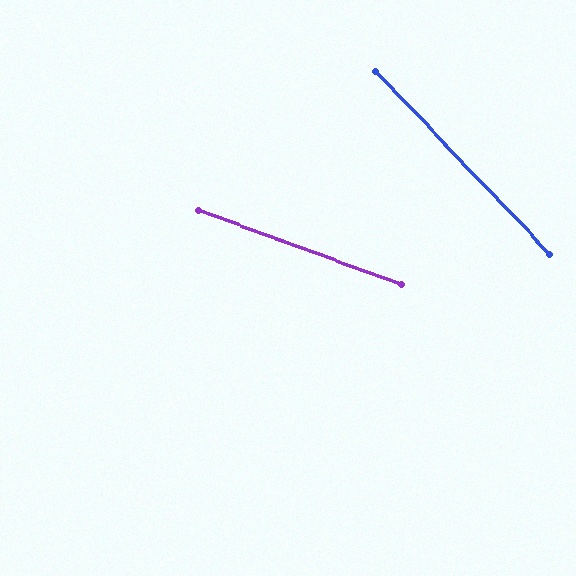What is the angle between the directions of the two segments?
Approximately 26 degrees.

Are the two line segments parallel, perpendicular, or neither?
Neither parallel nor perpendicular — they differ by about 26°.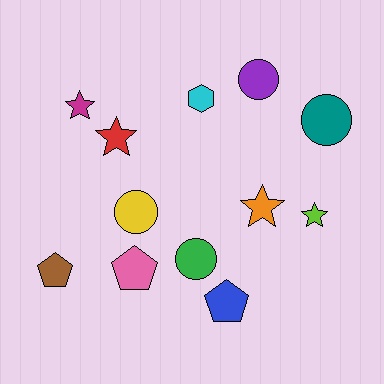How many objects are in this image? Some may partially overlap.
There are 12 objects.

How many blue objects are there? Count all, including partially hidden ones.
There is 1 blue object.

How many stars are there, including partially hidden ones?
There are 4 stars.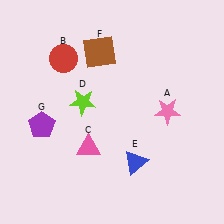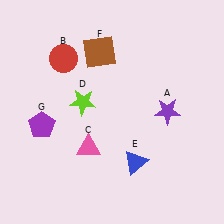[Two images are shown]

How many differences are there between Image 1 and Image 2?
There is 1 difference between the two images.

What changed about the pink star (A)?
In Image 1, A is pink. In Image 2, it changed to purple.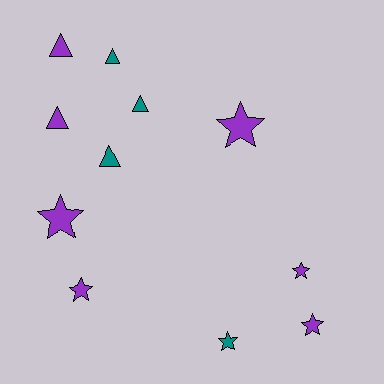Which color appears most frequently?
Purple, with 7 objects.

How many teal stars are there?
There is 1 teal star.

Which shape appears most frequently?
Star, with 6 objects.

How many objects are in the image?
There are 11 objects.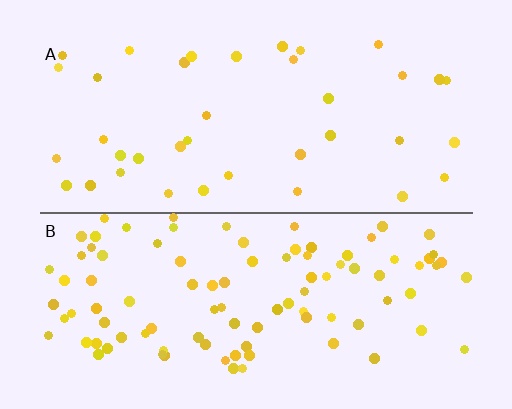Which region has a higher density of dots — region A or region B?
B (the bottom).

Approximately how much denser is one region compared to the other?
Approximately 2.6× — region B over region A.